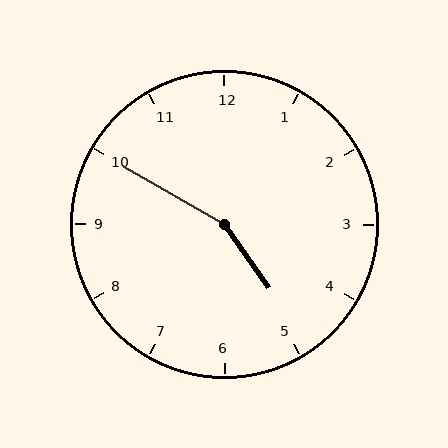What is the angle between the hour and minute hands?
Approximately 155 degrees.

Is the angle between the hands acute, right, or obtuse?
It is obtuse.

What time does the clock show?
4:50.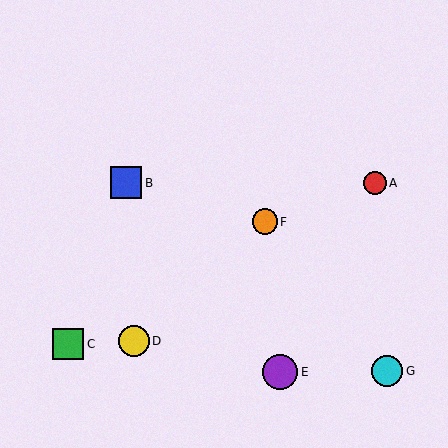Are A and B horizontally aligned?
Yes, both are at y≈183.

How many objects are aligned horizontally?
2 objects (A, B) are aligned horizontally.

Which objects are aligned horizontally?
Objects A, B are aligned horizontally.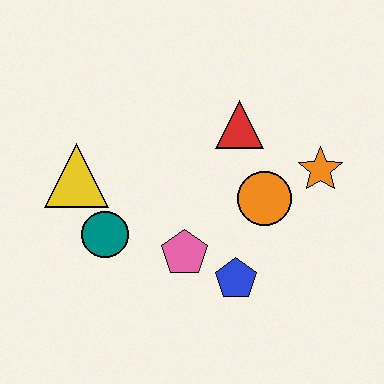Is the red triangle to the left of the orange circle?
Yes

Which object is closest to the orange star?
The orange circle is closest to the orange star.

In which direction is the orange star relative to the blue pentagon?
The orange star is above the blue pentagon.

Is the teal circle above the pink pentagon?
Yes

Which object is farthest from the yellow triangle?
The orange star is farthest from the yellow triangle.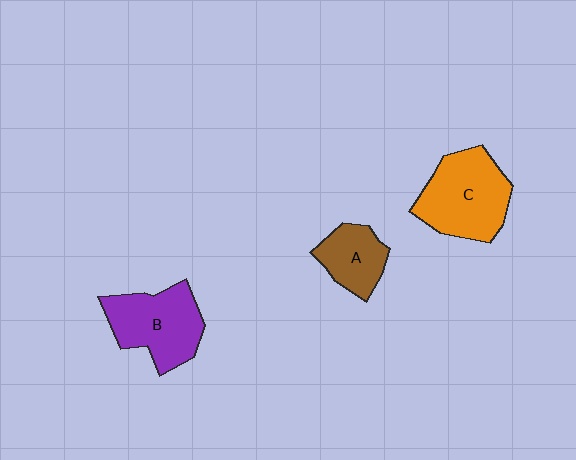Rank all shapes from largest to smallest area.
From largest to smallest: C (orange), B (purple), A (brown).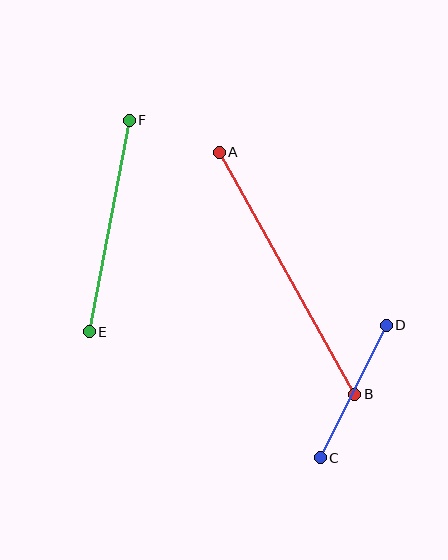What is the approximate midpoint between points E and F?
The midpoint is at approximately (109, 226) pixels.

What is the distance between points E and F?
The distance is approximately 216 pixels.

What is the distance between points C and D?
The distance is approximately 148 pixels.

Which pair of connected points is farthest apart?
Points A and B are farthest apart.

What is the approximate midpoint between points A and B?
The midpoint is at approximately (287, 273) pixels.